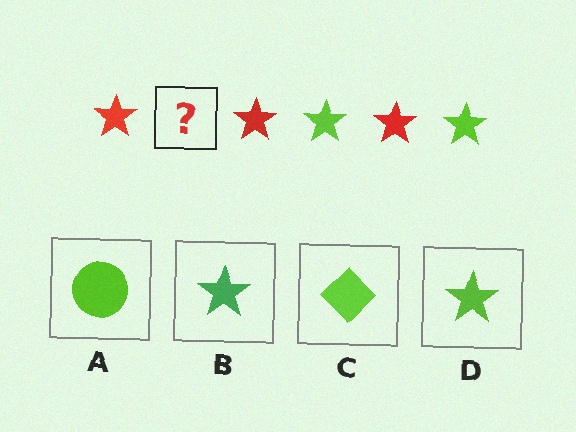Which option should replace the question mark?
Option D.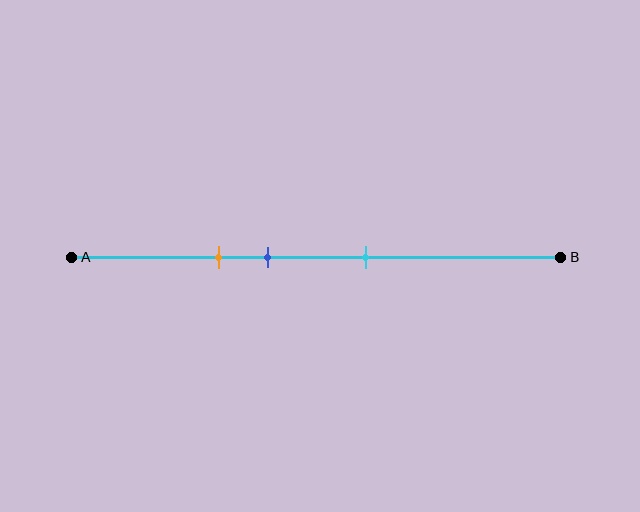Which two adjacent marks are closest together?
The orange and blue marks are the closest adjacent pair.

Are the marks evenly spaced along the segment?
Yes, the marks are approximately evenly spaced.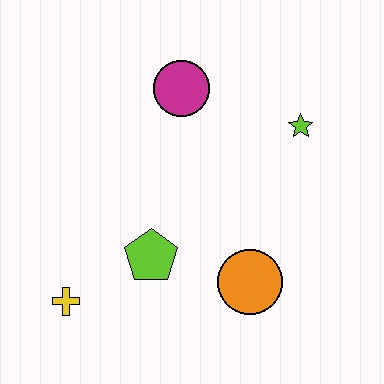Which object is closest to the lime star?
The magenta circle is closest to the lime star.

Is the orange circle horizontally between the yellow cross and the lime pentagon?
No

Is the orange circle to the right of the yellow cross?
Yes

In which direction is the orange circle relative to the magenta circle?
The orange circle is below the magenta circle.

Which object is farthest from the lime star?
The yellow cross is farthest from the lime star.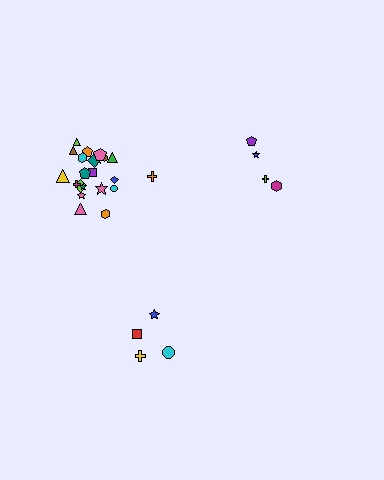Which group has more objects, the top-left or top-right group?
The top-left group.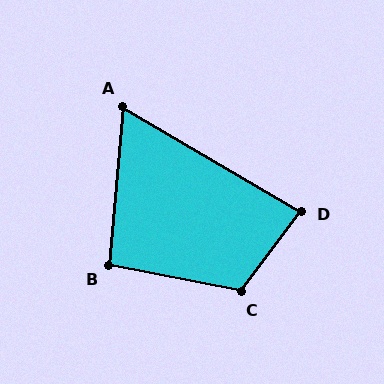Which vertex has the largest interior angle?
C, at approximately 116 degrees.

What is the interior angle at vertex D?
Approximately 84 degrees (acute).